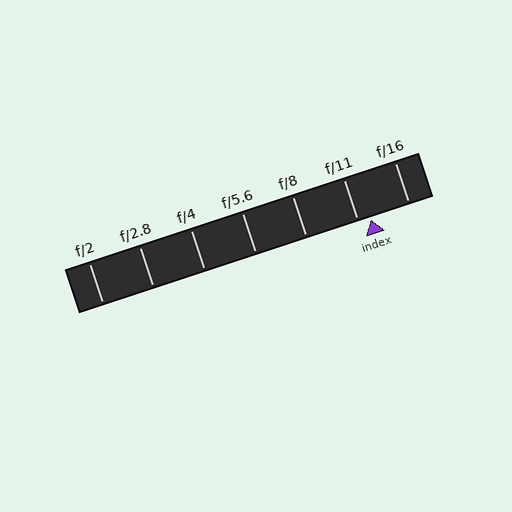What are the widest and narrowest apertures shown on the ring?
The widest aperture shown is f/2 and the narrowest is f/16.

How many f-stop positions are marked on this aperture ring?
There are 7 f-stop positions marked.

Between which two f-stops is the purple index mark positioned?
The index mark is between f/11 and f/16.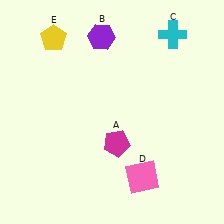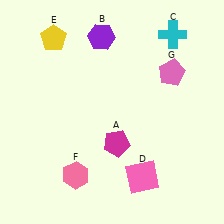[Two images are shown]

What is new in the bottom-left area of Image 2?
A pink hexagon (F) was added in the bottom-left area of Image 2.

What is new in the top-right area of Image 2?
A pink pentagon (G) was added in the top-right area of Image 2.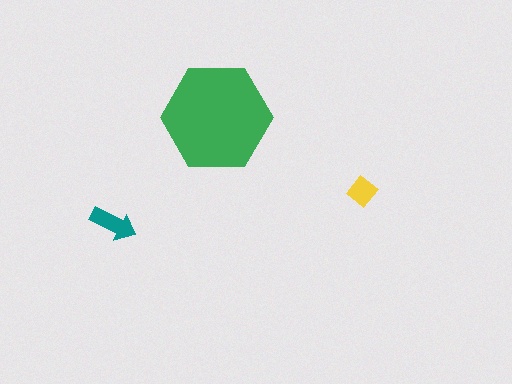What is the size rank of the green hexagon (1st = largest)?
1st.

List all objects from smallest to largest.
The yellow diamond, the teal arrow, the green hexagon.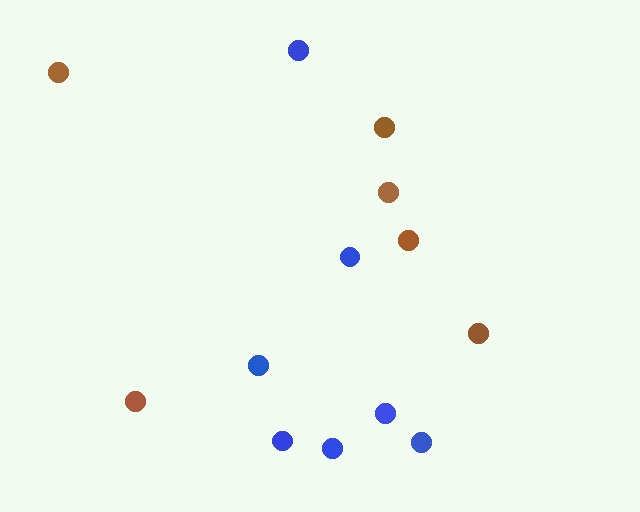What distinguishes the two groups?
There are 2 groups: one group of brown circles (6) and one group of blue circles (7).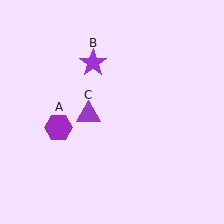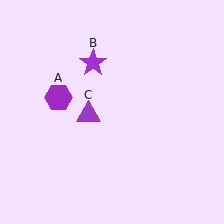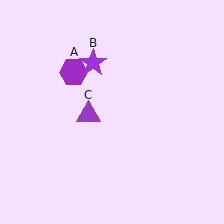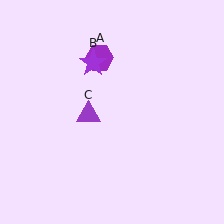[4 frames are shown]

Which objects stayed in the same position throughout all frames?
Purple star (object B) and purple triangle (object C) remained stationary.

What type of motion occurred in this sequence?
The purple hexagon (object A) rotated clockwise around the center of the scene.